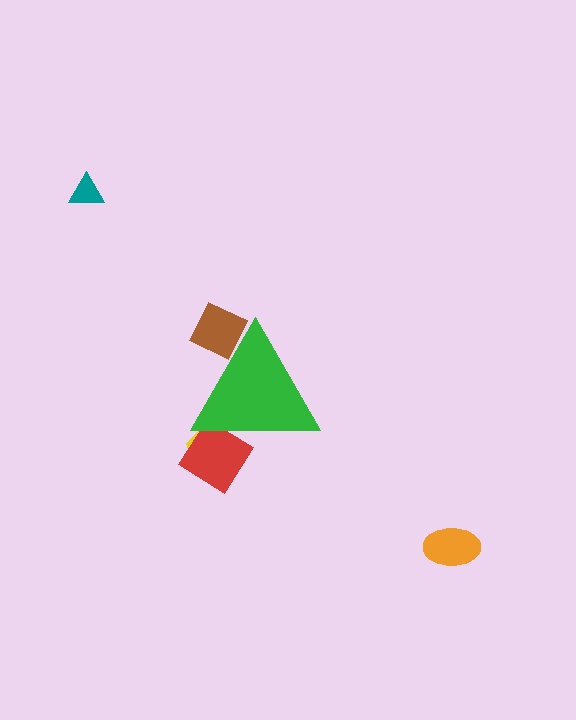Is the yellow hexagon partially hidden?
Yes, the yellow hexagon is partially hidden behind the green triangle.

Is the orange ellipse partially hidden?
No, the orange ellipse is fully visible.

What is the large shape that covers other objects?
A green triangle.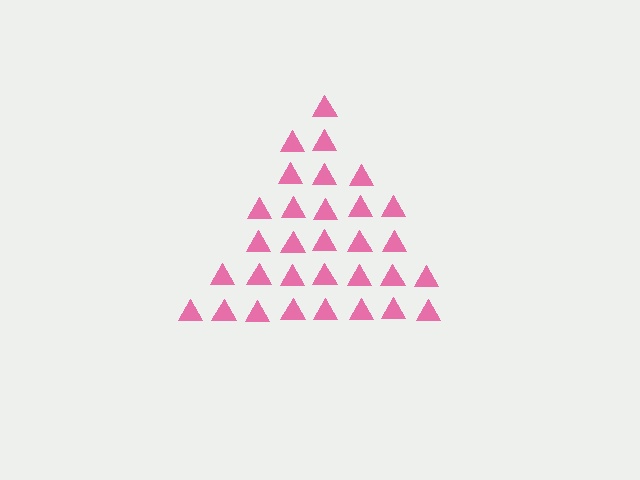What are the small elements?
The small elements are triangles.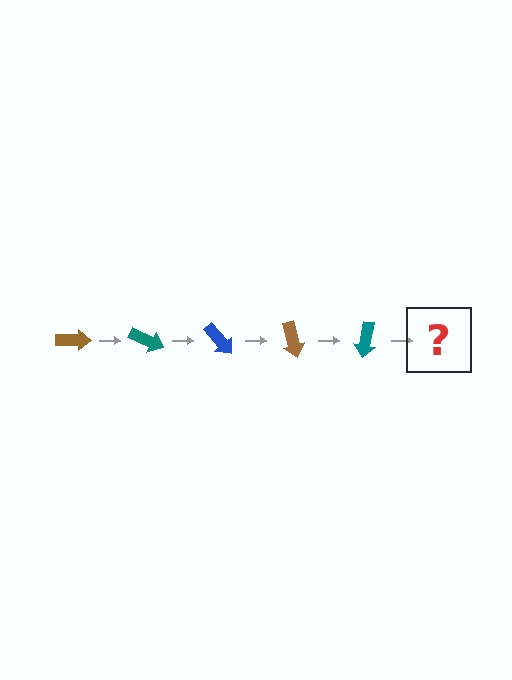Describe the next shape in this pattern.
It should be a blue arrow, rotated 125 degrees from the start.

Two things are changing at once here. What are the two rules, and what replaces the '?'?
The two rules are that it rotates 25 degrees each step and the color cycles through brown, teal, and blue. The '?' should be a blue arrow, rotated 125 degrees from the start.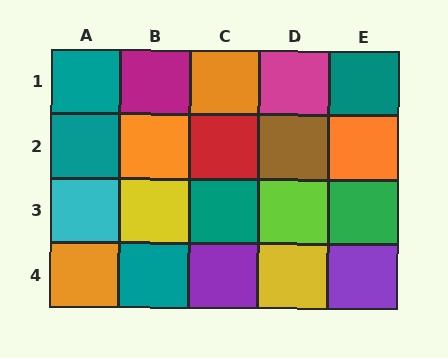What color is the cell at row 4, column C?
Purple.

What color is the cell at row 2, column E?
Orange.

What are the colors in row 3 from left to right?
Cyan, yellow, teal, lime, green.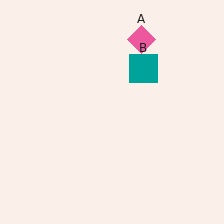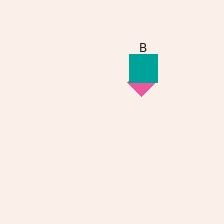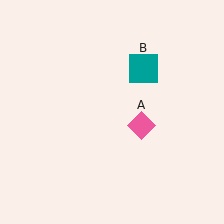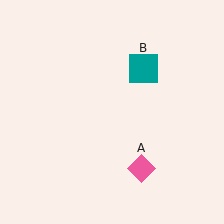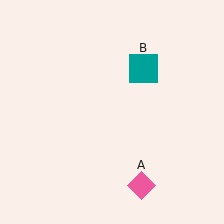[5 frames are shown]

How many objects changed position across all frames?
1 object changed position: pink diamond (object A).